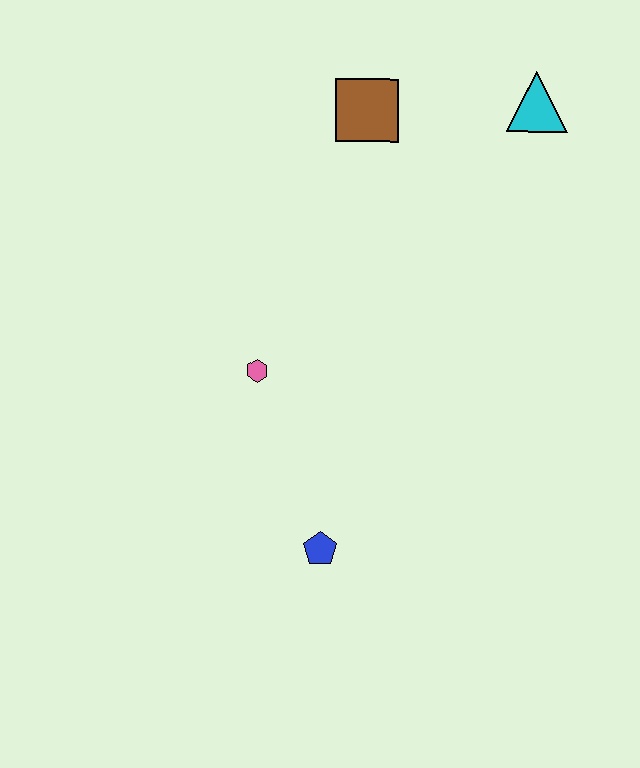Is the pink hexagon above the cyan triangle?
No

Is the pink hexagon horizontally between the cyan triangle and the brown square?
No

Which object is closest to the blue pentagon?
The pink hexagon is closest to the blue pentagon.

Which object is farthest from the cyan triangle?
The blue pentagon is farthest from the cyan triangle.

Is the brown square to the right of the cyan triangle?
No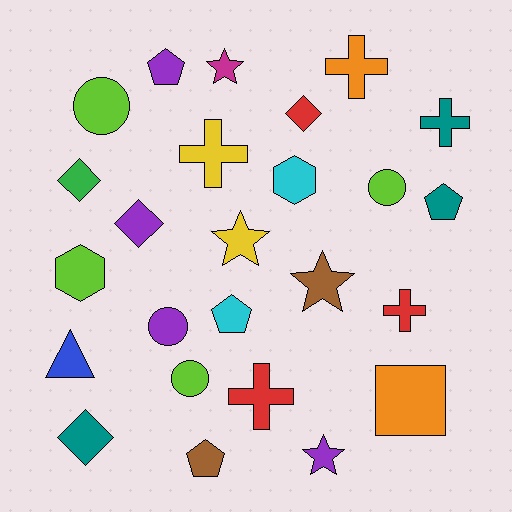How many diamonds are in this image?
There are 4 diamonds.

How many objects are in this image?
There are 25 objects.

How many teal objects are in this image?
There are 3 teal objects.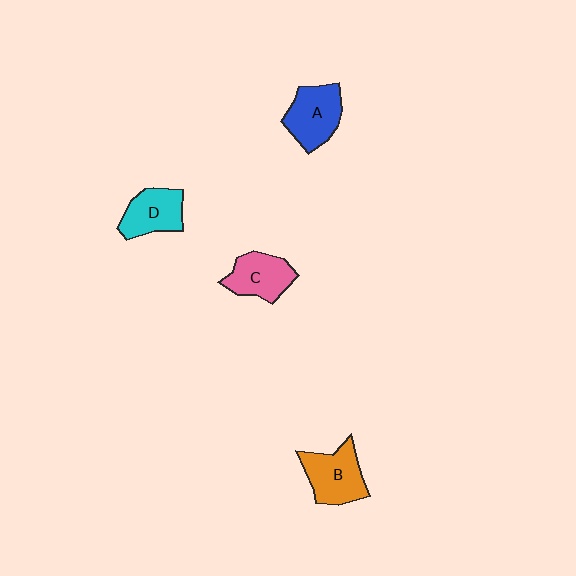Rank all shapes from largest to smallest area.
From largest to smallest: B (orange), A (blue), C (pink), D (cyan).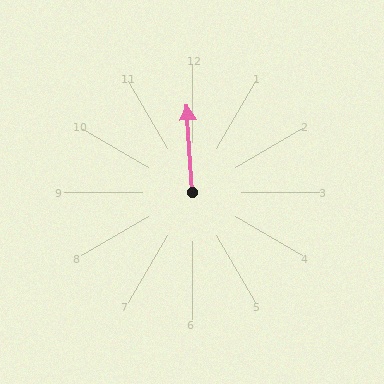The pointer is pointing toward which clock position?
Roughly 12 o'clock.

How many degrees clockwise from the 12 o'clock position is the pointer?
Approximately 357 degrees.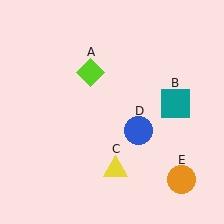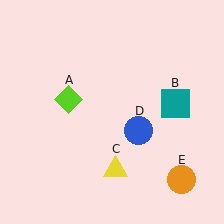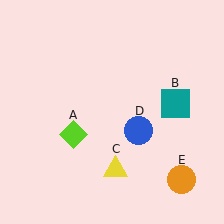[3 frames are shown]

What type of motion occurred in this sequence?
The lime diamond (object A) rotated counterclockwise around the center of the scene.